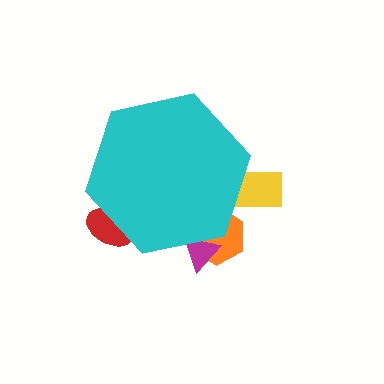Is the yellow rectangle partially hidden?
Yes, the yellow rectangle is partially hidden behind the cyan hexagon.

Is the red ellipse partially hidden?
Yes, the red ellipse is partially hidden behind the cyan hexagon.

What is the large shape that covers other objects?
A cyan hexagon.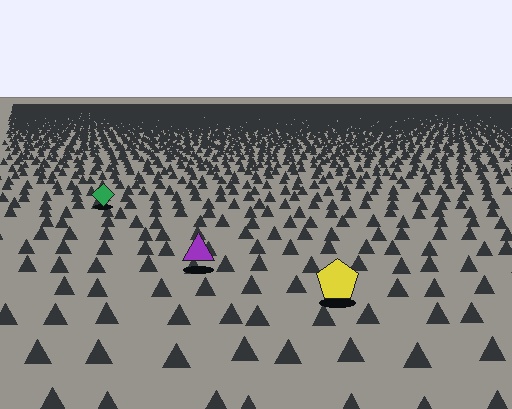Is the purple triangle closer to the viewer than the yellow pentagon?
No. The yellow pentagon is closer — you can tell from the texture gradient: the ground texture is coarser near it.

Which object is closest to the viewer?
The yellow pentagon is closest. The texture marks near it are larger and more spread out.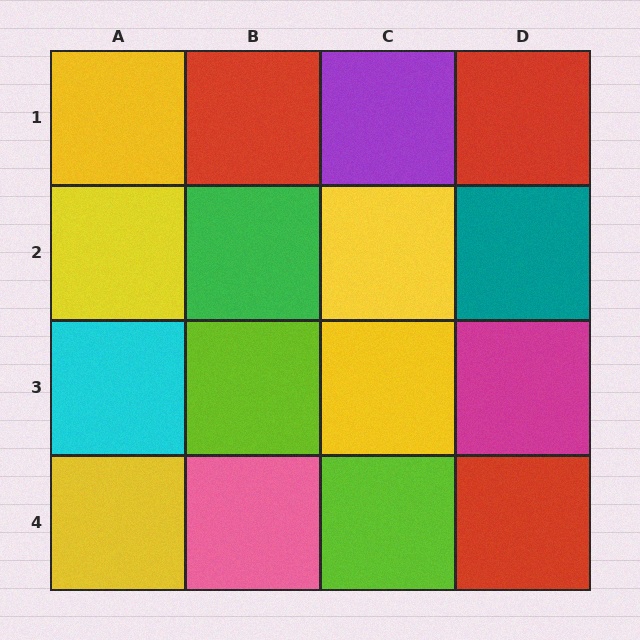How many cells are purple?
1 cell is purple.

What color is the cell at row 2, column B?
Green.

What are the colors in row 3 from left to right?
Cyan, lime, yellow, magenta.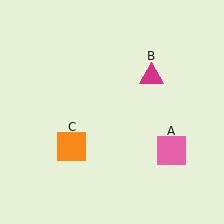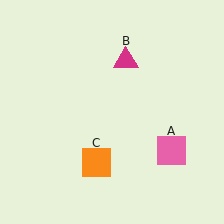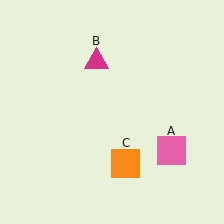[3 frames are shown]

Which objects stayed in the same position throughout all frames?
Pink square (object A) remained stationary.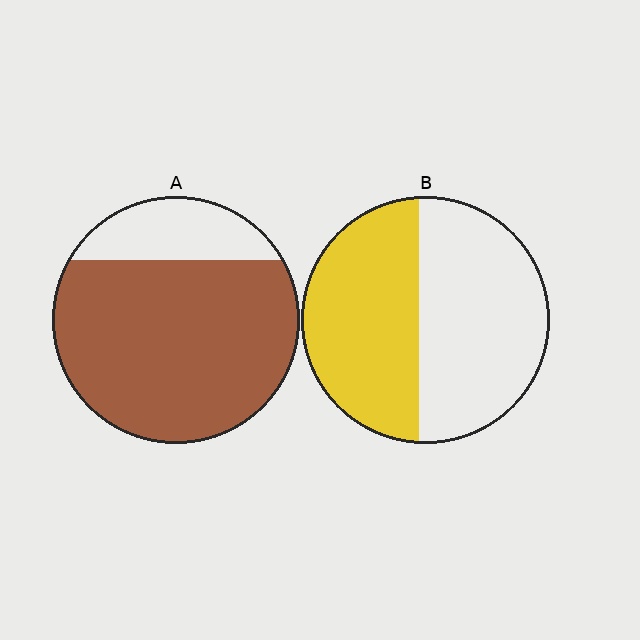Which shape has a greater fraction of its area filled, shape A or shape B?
Shape A.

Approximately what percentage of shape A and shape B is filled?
A is approximately 80% and B is approximately 45%.